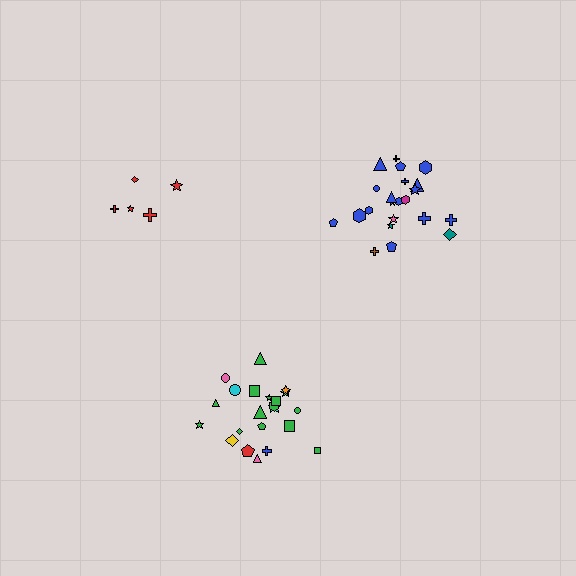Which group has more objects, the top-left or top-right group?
The top-right group.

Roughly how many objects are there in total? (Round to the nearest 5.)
Roughly 50 objects in total.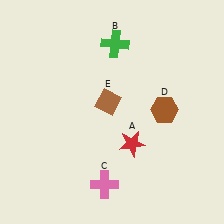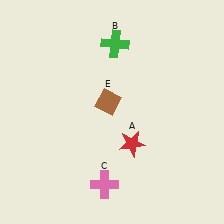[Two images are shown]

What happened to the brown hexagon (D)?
The brown hexagon (D) was removed in Image 2. It was in the top-right area of Image 1.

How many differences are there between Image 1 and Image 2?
There is 1 difference between the two images.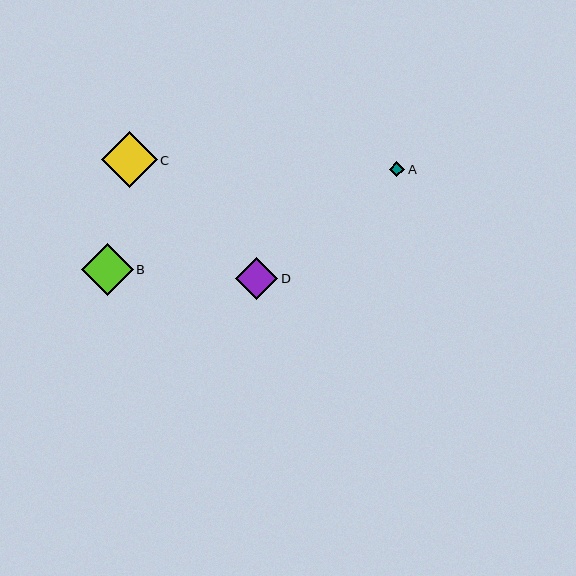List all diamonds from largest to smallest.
From largest to smallest: C, B, D, A.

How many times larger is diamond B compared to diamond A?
Diamond B is approximately 3.4 times the size of diamond A.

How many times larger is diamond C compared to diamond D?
Diamond C is approximately 1.3 times the size of diamond D.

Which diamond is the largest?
Diamond C is the largest with a size of approximately 56 pixels.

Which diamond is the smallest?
Diamond A is the smallest with a size of approximately 15 pixels.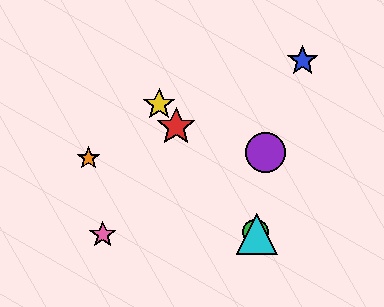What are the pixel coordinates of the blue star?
The blue star is at (303, 61).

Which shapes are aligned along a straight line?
The red star, the green circle, the yellow star, the cyan triangle are aligned along a straight line.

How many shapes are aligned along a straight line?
4 shapes (the red star, the green circle, the yellow star, the cyan triangle) are aligned along a straight line.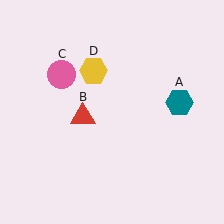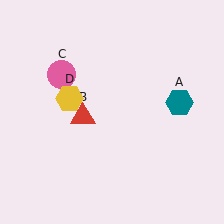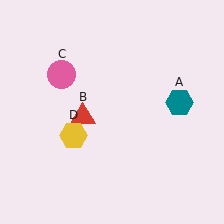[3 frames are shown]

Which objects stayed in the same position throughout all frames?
Teal hexagon (object A) and red triangle (object B) and pink circle (object C) remained stationary.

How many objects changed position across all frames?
1 object changed position: yellow hexagon (object D).